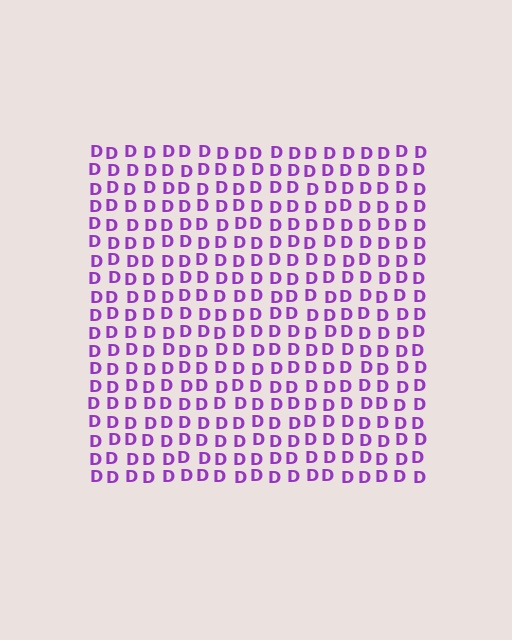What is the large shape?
The large shape is a square.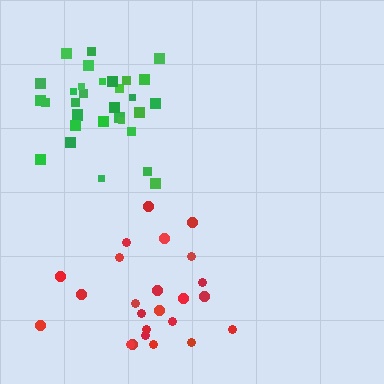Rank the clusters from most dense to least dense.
green, red.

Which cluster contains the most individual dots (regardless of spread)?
Green (32).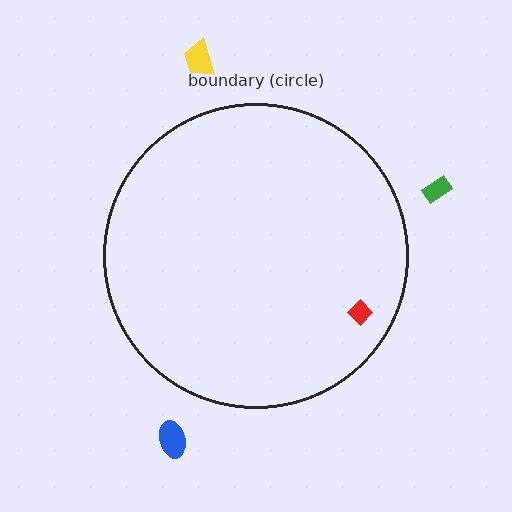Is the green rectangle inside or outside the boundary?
Outside.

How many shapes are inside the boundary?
1 inside, 3 outside.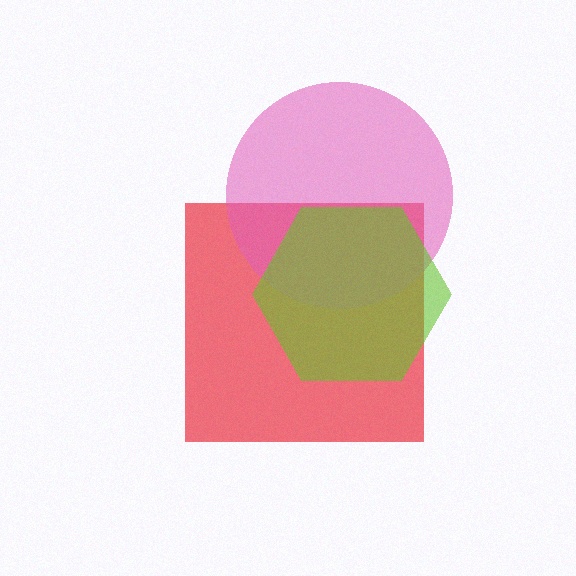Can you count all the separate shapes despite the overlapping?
Yes, there are 3 separate shapes.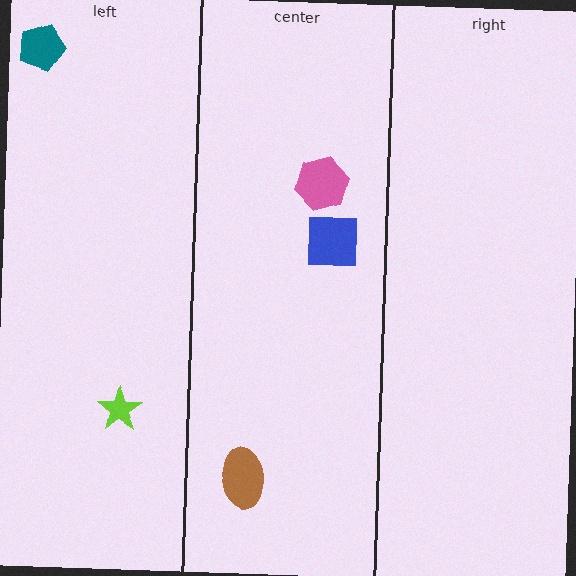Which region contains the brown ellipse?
The center region.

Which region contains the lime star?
The left region.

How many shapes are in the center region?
3.